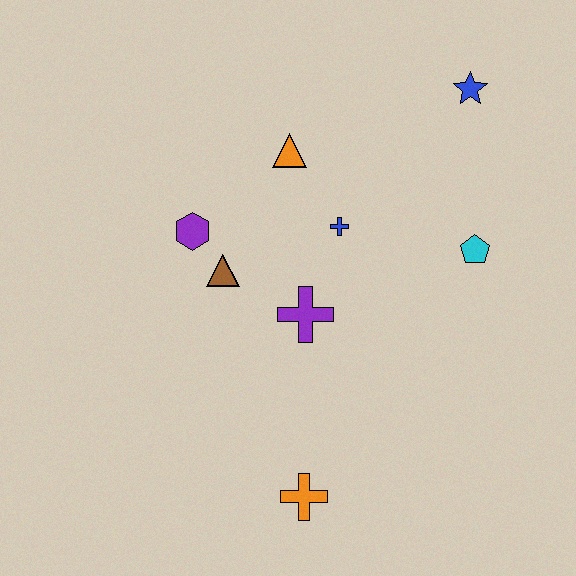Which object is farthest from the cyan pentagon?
The orange cross is farthest from the cyan pentagon.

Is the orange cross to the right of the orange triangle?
Yes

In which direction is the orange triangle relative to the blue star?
The orange triangle is to the left of the blue star.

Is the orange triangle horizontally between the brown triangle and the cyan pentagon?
Yes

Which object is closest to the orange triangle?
The blue cross is closest to the orange triangle.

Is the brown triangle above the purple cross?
Yes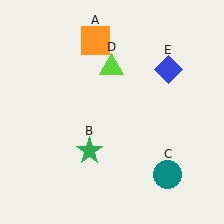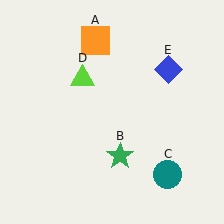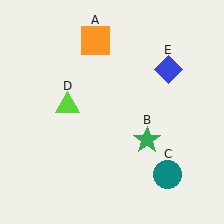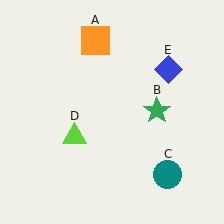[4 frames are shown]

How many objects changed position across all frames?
2 objects changed position: green star (object B), lime triangle (object D).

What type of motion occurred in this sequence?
The green star (object B), lime triangle (object D) rotated counterclockwise around the center of the scene.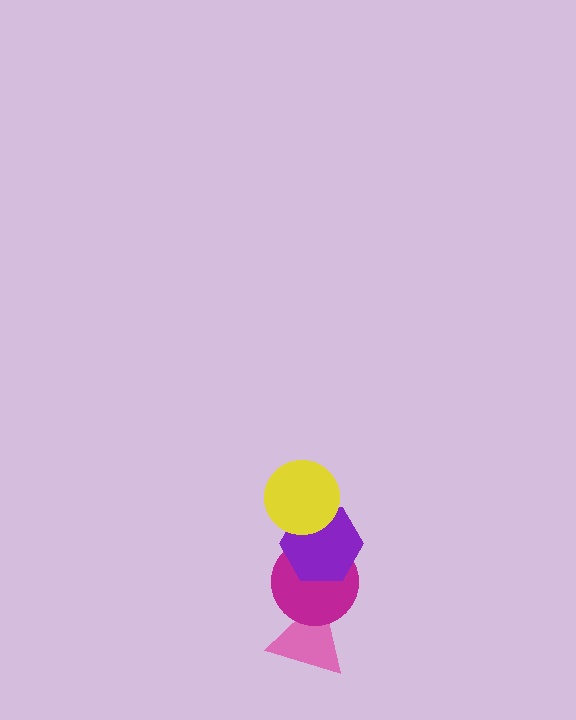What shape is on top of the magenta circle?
The purple hexagon is on top of the magenta circle.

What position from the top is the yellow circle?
The yellow circle is 1st from the top.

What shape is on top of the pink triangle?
The magenta circle is on top of the pink triangle.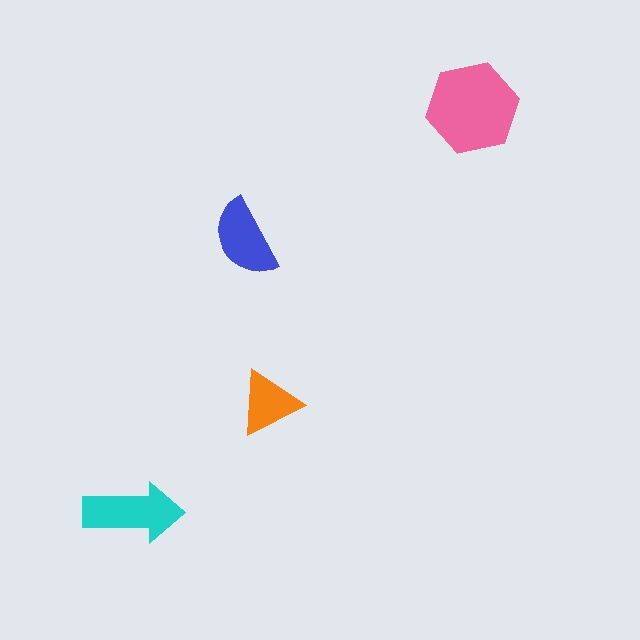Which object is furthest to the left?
The cyan arrow is leftmost.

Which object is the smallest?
The orange triangle.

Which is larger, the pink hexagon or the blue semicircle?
The pink hexagon.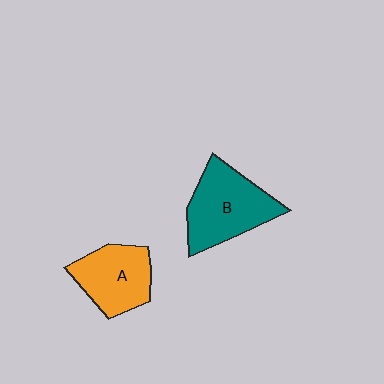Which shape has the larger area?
Shape B (teal).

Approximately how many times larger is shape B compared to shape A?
Approximately 1.2 times.